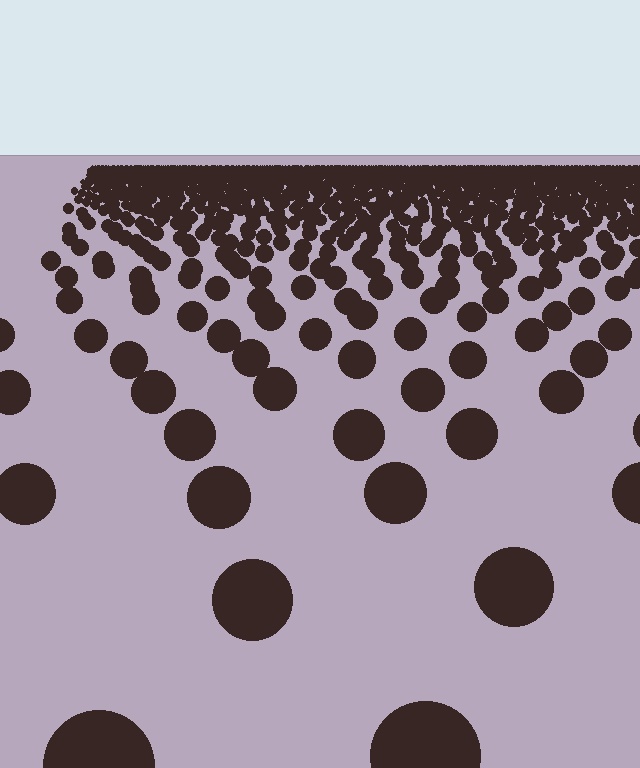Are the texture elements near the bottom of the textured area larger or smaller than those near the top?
Larger. Near the bottom, elements are closer to the viewer and appear at a bigger on-screen size.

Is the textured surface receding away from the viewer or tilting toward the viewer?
The surface is receding away from the viewer. Texture elements get smaller and denser toward the top.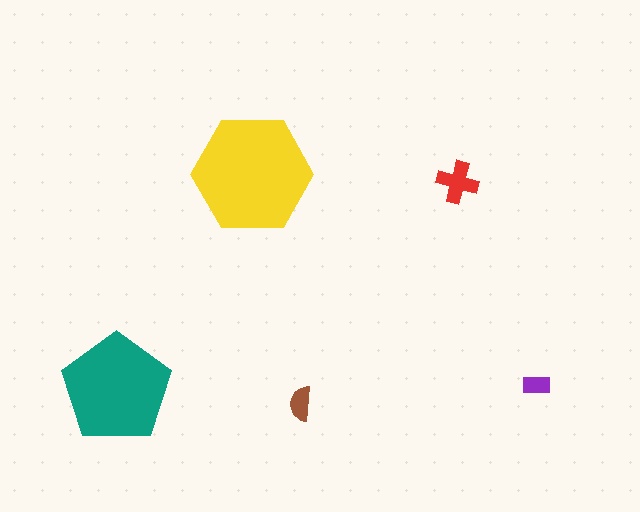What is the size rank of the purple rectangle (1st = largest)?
5th.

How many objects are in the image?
There are 5 objects in the image.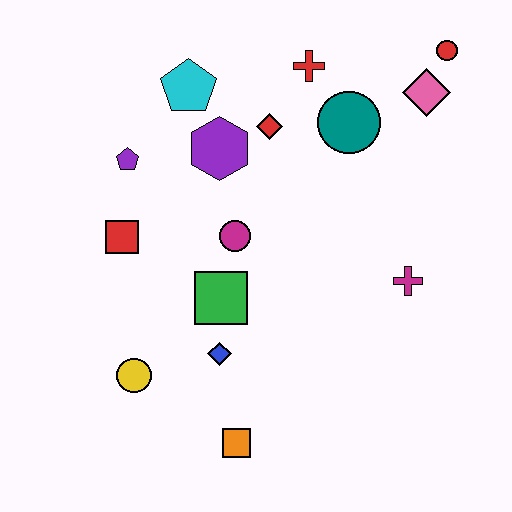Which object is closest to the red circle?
The pink diamond is closest to the red circle.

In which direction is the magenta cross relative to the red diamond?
The magenta cross is below the red diamond.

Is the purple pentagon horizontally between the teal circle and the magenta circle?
No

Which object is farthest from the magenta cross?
The purple pentagon is farthest from the magenta cross.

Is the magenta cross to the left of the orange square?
No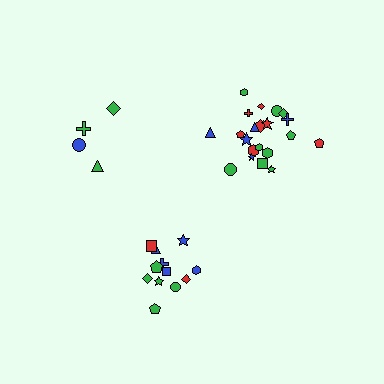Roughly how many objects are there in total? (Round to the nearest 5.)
Roughly 40 objects in total.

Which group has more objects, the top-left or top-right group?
The top-right group.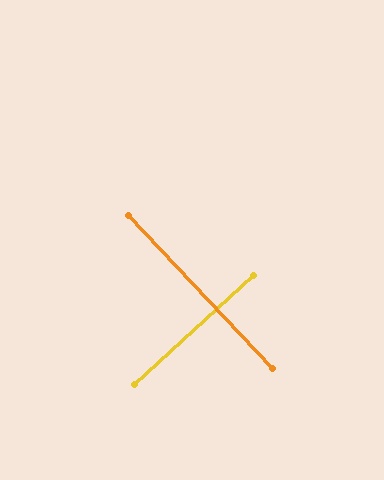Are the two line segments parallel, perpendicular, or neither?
Perpendicular — they meet at approximately 89°.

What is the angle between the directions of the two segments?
Approximately 89 degrees.